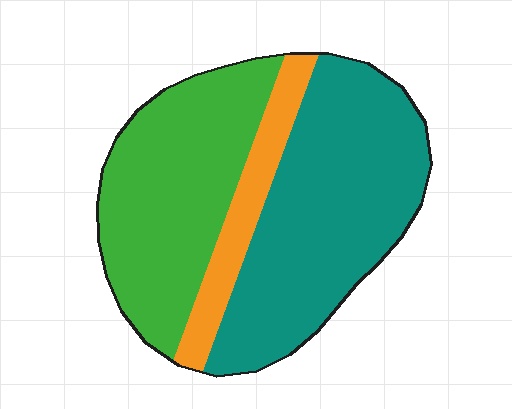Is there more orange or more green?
Green.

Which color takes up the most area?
Teal, at roughly 50%.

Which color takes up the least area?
Orange, at roughly 15%.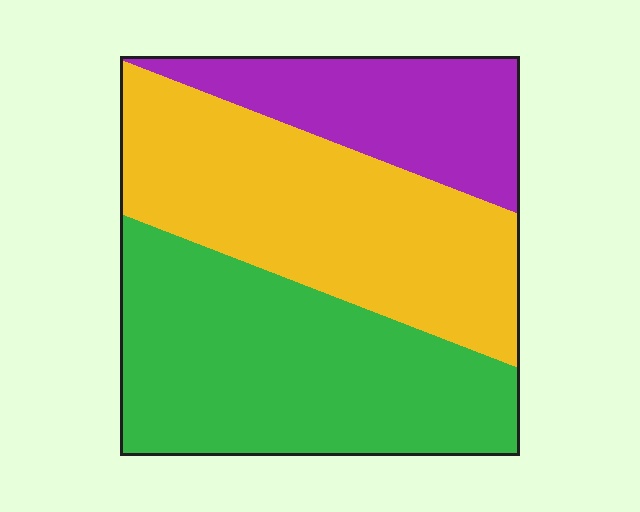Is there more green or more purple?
Green.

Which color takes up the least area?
Purple, at roughly 20%.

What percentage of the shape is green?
Green takes up between a third and a half of the shape.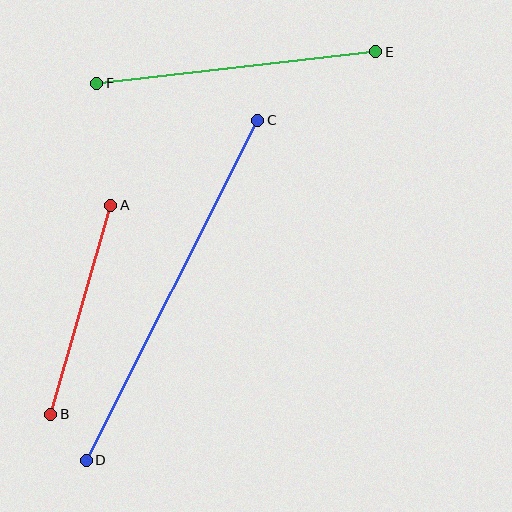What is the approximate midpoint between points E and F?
The midpoint is at approximately (236, 67) pixels.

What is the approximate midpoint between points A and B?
The midpoint is at approximately (81, 310) pixels.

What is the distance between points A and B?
The distance is approximately 217 pixels.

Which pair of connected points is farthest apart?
Points C and D are farthest apart.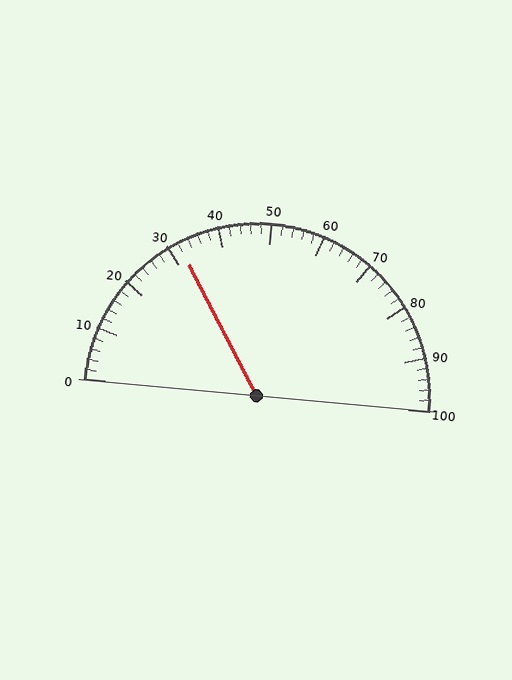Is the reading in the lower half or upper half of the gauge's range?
The reading is in the lower half of the range (0 to 100).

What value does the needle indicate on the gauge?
The needle indicates approximately 32.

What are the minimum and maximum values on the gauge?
The gauge ranges from 0 to 100.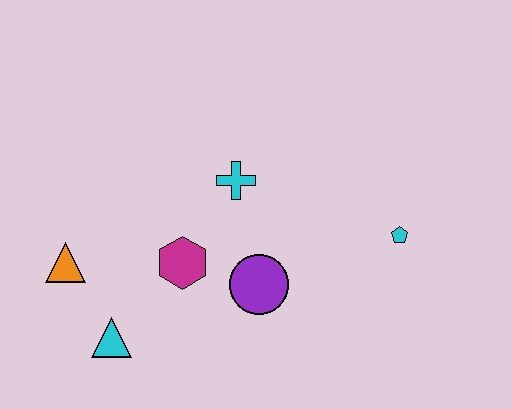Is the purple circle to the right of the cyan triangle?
Yes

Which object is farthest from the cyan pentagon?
The orange triangle is farthest from the cyan pentagon.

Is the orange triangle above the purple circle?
Yes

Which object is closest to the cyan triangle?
The orange triangle is closest to the cyan triangle.